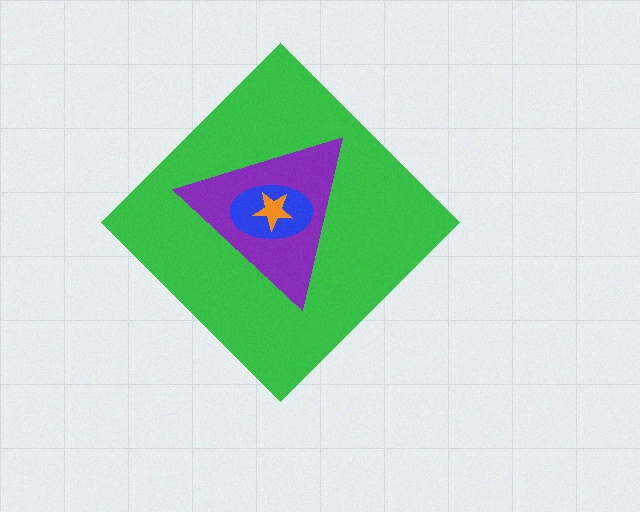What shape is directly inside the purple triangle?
The blue ellipse.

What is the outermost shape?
The green diamond.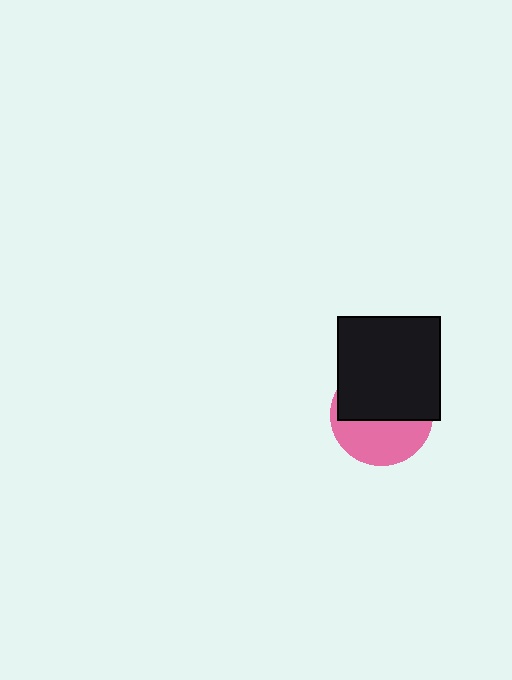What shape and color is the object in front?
The object in front is a black square.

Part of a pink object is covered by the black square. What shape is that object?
It is a circle.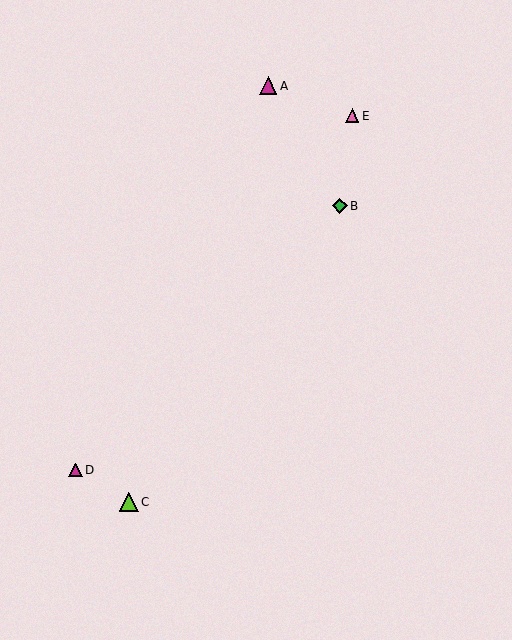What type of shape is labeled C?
Shape C is a lime triangle.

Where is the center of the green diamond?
The center of the green diamond is at (340, 206).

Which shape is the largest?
The lime triangle (labeled C) is the largest.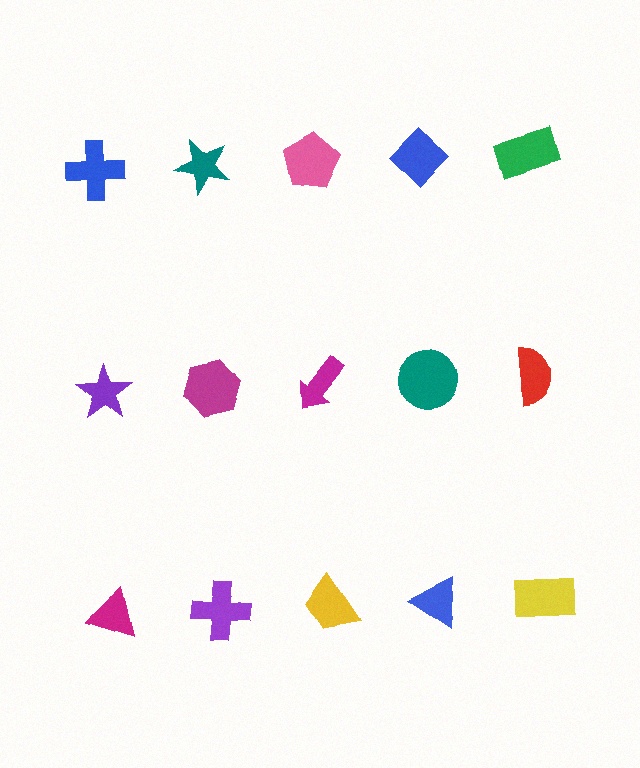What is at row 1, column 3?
A pink pentagon.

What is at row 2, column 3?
A magenta arrow.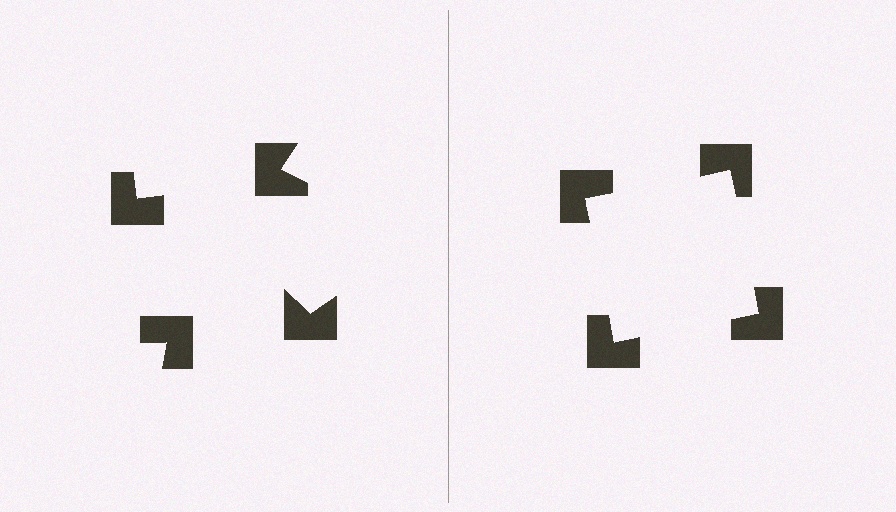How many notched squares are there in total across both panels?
8 — 4 on each side.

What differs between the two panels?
The notched squares are positioned identically on both sides; only the wedge orientations differ. On the right they align to a square; on the left they are misaligned.